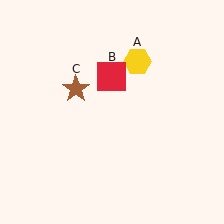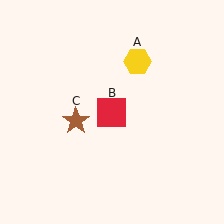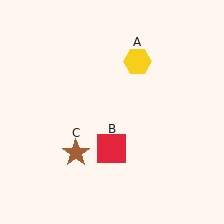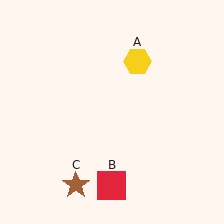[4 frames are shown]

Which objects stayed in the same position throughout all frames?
Yellow hexagon (object A) remained stationary.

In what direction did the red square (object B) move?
The red square (object B) moved down.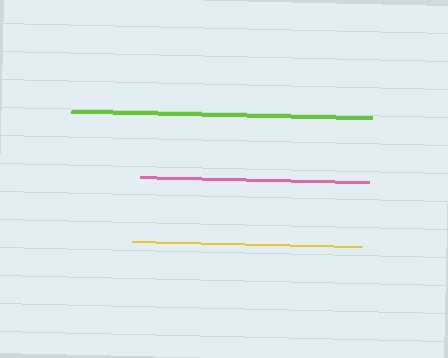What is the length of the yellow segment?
The yellow segment is approximately 230 pixels long.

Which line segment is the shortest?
The pink line is the shortest at approximately 229 pixels.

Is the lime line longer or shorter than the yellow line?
The lime line is longer than the yellow line.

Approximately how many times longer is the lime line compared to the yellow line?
The lime line is approximately 1.3 times the length of the yellow line.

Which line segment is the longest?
The lime line is the longest at approximately 301 pixels.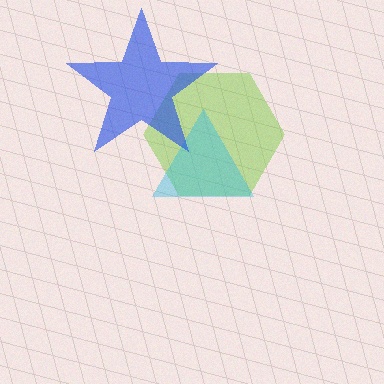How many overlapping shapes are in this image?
There are 3 overlapping shapes in the image.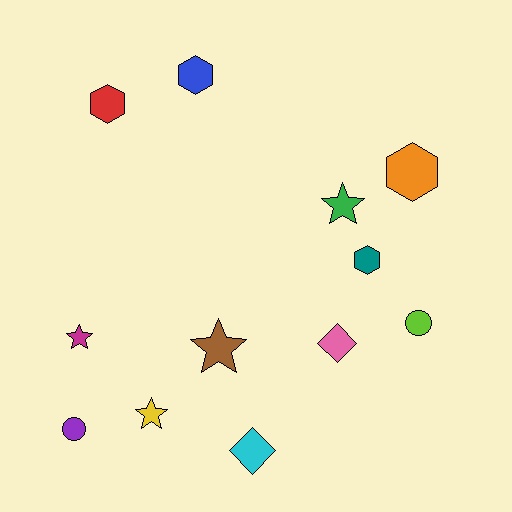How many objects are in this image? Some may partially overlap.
There are 12 objects.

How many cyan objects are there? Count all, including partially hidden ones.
There is 1 cyan object.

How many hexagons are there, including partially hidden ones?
There are 4 hexagons.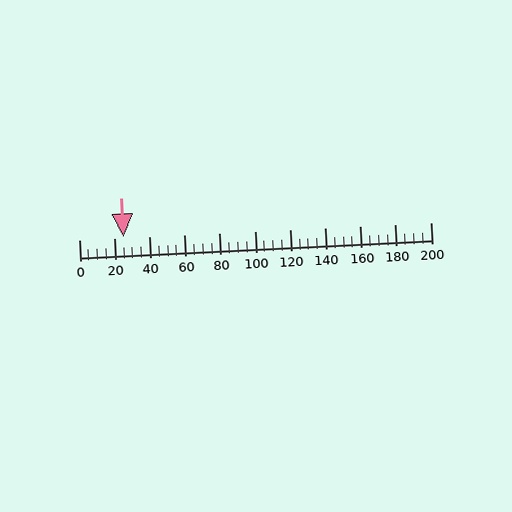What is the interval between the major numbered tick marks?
The major tick marks are spaced 20 units apart.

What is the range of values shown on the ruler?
The ruler shows values from 0 to 200.